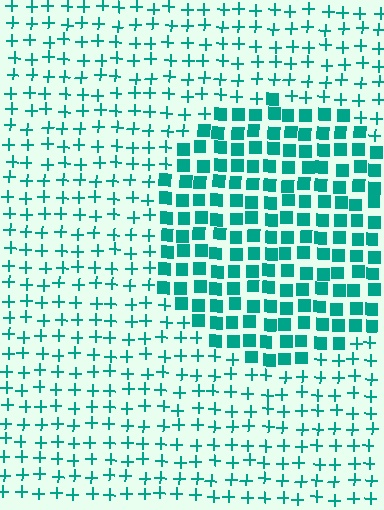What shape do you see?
I see a circle.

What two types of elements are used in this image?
The image uses squares inside the circle region and plus signs outside it.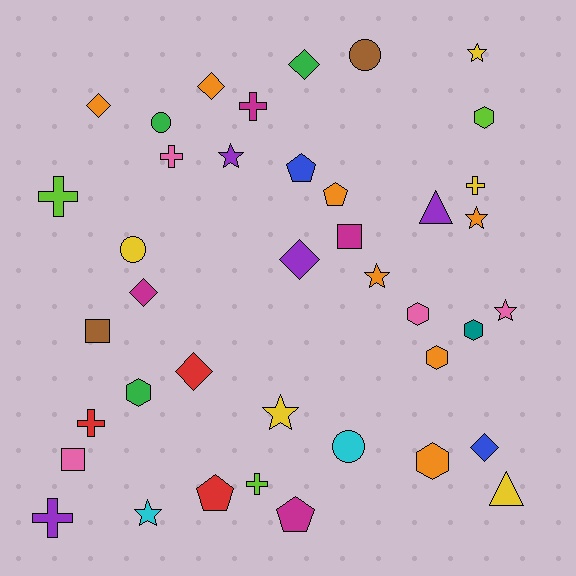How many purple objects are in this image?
There are 4 purple objects.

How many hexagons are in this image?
There are 6 hexagons.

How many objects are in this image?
There are 40 objects.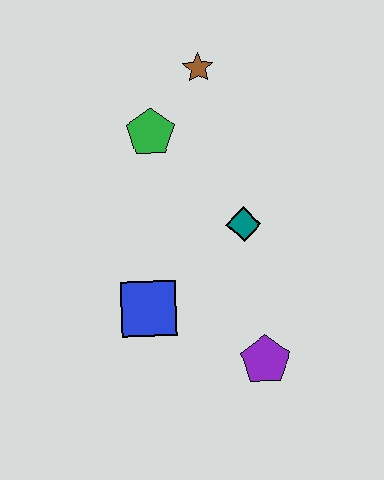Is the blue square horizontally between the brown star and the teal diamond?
No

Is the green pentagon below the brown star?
Yes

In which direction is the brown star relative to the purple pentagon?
The brown star is above the purple pentagon.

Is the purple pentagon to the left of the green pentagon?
No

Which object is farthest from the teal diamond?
The brown star is farthest from the teal diamond.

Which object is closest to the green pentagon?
The brown star is closest to the green pentagon.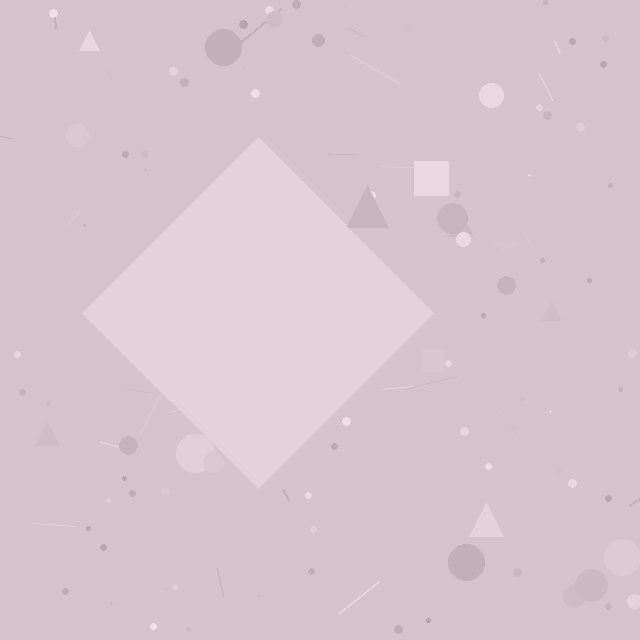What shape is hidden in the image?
A diamond is hidden in the image.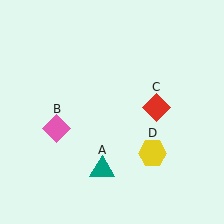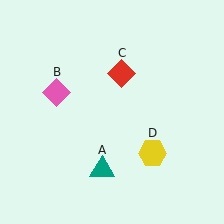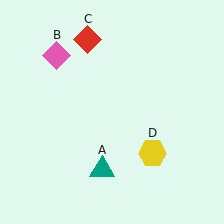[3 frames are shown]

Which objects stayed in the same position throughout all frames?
Teal triangle (object A) and yellow hexagon (object D) remained stationary.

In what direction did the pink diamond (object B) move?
The pink diamond (object B) moved up.